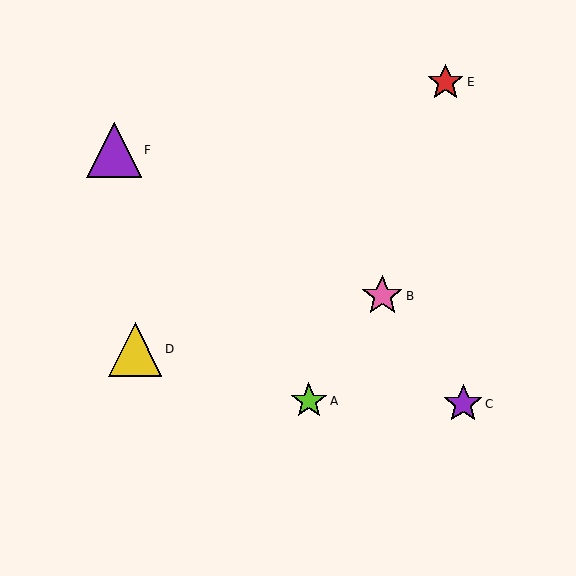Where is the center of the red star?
The center of the red star is at (445, 82).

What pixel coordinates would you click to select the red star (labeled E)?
Click at (445, 82) to select the red star E.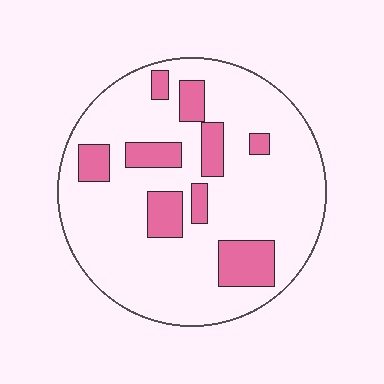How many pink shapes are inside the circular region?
9.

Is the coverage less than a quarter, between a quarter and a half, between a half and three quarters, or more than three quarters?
Less than a quarter.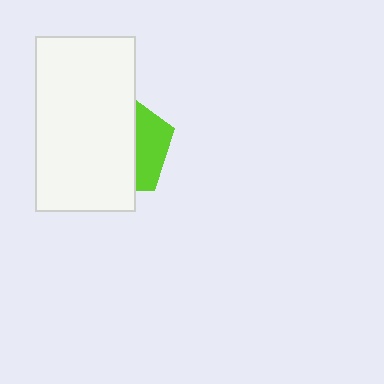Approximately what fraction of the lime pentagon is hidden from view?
Roughly 67% of the lime pentagon is hidden behind the white rectangle.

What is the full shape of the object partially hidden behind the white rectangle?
The partially hidden object is a lime pentagon.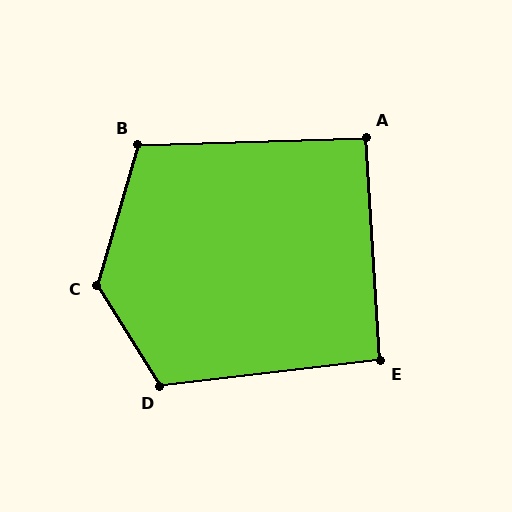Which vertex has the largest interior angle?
C, at approximately 132 degrees.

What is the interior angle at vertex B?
Approximately 108 degrees (obtuse).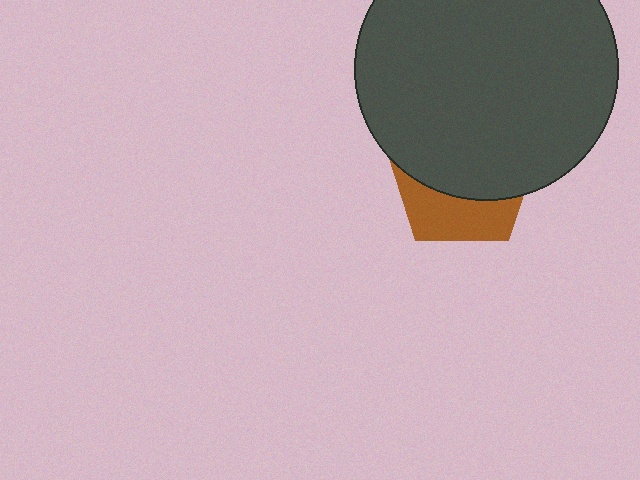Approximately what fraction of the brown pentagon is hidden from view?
Roughly 64% of the brown pentagon is hidden behind the dark gray circle.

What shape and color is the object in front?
The object in front is a dark gray circle.